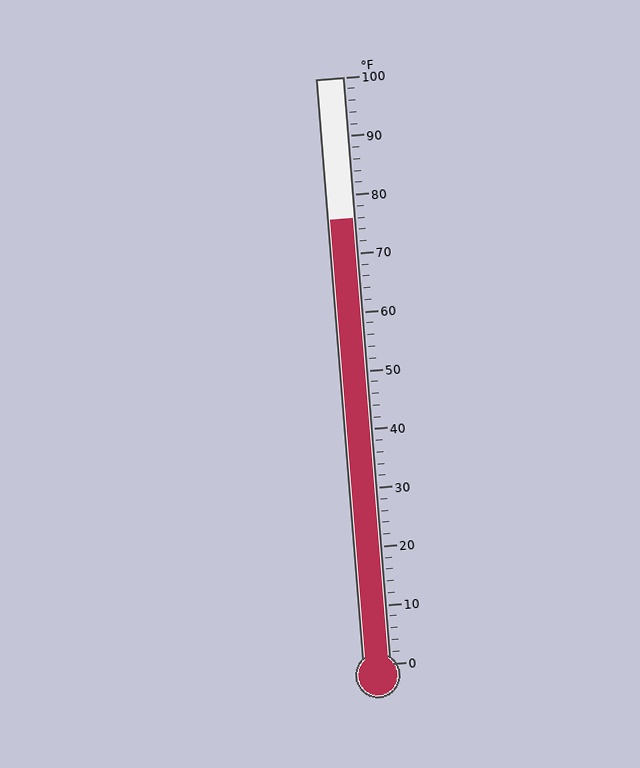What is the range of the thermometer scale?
The thermometer scale ranges from 0°F to 100°F.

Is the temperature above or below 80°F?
The temperature is below 80°F.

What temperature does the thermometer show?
The thermometer shows approximately 76°F.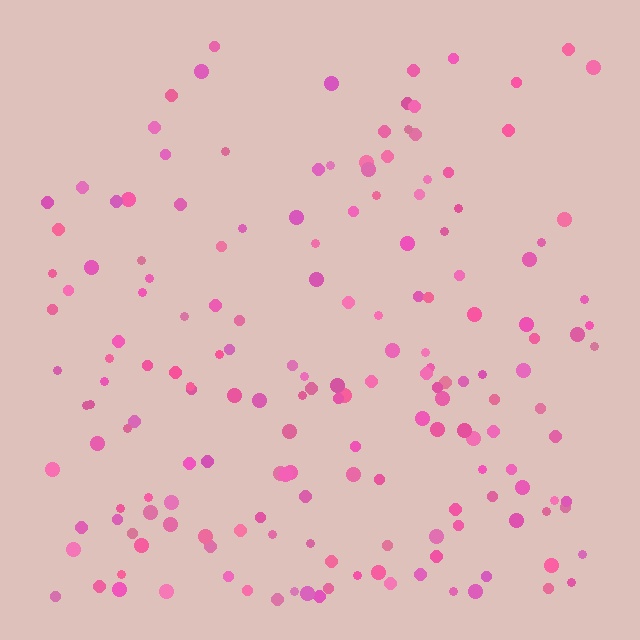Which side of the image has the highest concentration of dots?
The bottom.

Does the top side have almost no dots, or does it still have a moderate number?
Still a moderate number, just noticeably fewer than the bottom.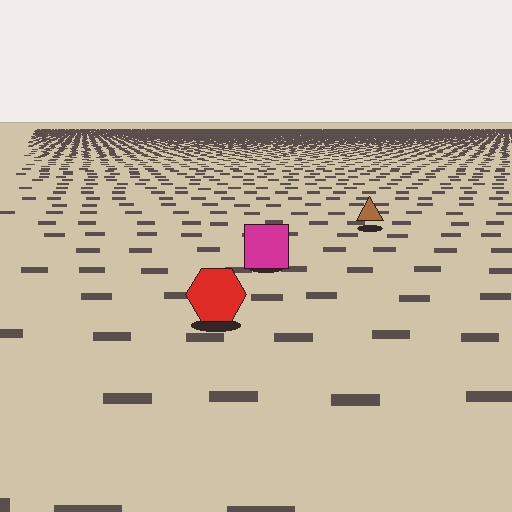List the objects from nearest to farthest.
From nearest to farthest: the red hexagon, the magenta square, the brown triangle.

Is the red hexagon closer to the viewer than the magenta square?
Yes. The red hexagon is closer — you can tell from the texture gradient: the ground texture is coarser near it.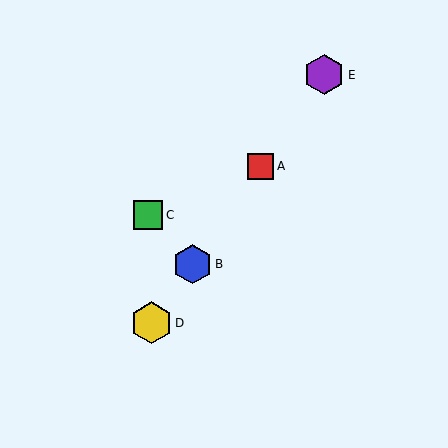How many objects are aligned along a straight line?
4 objects (A, B, D, E) are aligned along a straight line.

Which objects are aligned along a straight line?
Objects A, B, D, E are aligned along a straight line.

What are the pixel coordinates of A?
Object A is at (261, 166).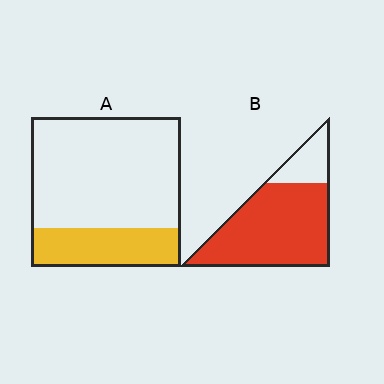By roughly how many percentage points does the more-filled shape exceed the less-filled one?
By roughly 55 percentage points (B over A).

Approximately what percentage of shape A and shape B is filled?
A is approximately 25% and B is approximately 80%.